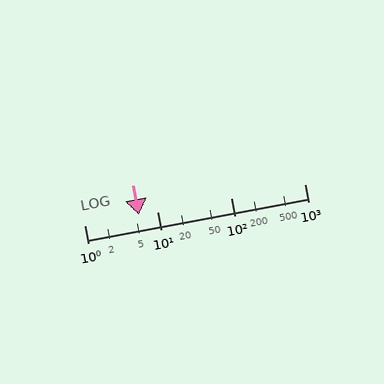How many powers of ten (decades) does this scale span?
The scale spans 3 decades, from 1 to 1000.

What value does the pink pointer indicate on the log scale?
The pointer indicates approximately 5.6.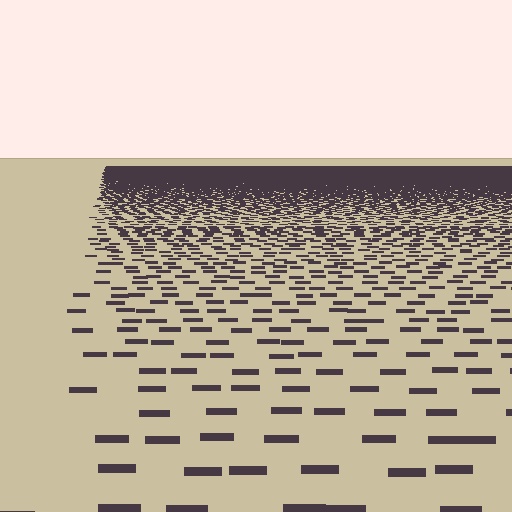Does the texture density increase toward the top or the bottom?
Density increases toward the top.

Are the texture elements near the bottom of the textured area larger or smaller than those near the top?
Larger. Near the bottom, elements are closer to the viewer and appear at a bigger on-screen size.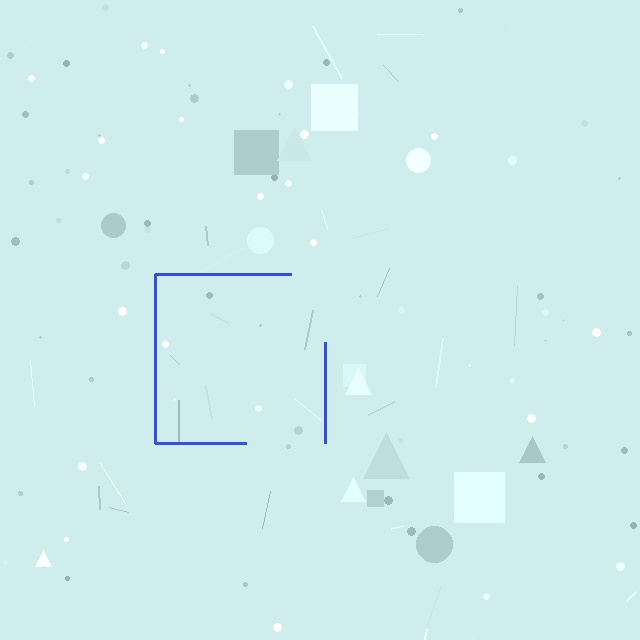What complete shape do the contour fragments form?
The contour fragments form a square.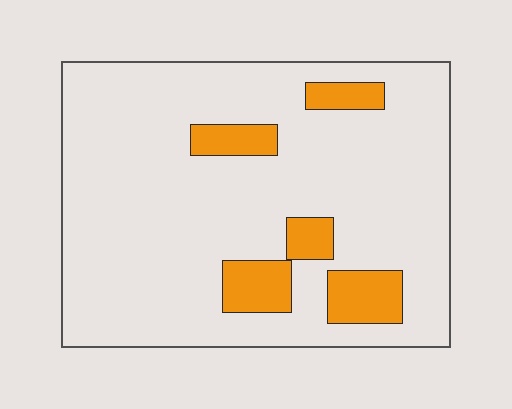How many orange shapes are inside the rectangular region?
5.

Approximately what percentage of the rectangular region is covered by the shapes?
Approximately 15%.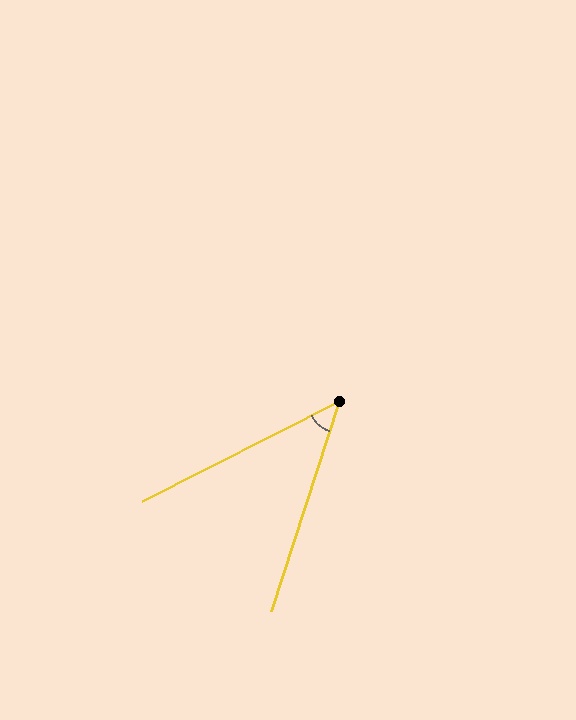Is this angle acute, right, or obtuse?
It is acute.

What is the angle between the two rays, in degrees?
Approximately 45 degrees.